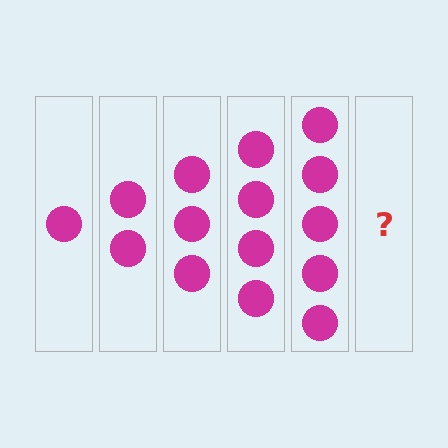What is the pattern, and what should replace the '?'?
The pattern is that each step adds one more circle. The '?' should be 6 circles.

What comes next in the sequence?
The next element should be 6 circles.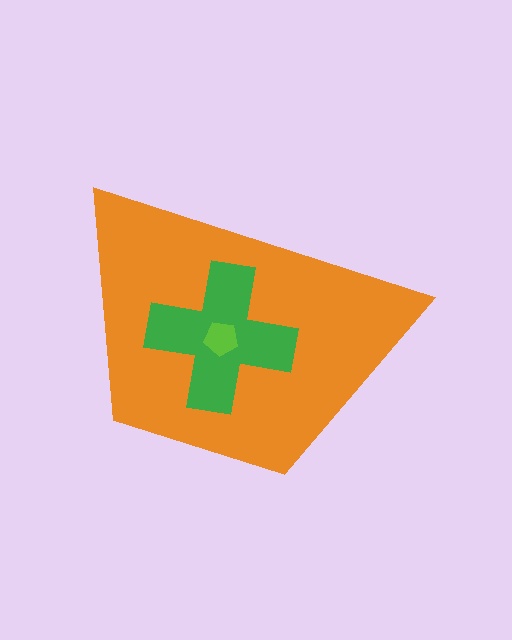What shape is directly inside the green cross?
The lime pentagon.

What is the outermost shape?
The orange trapezoid.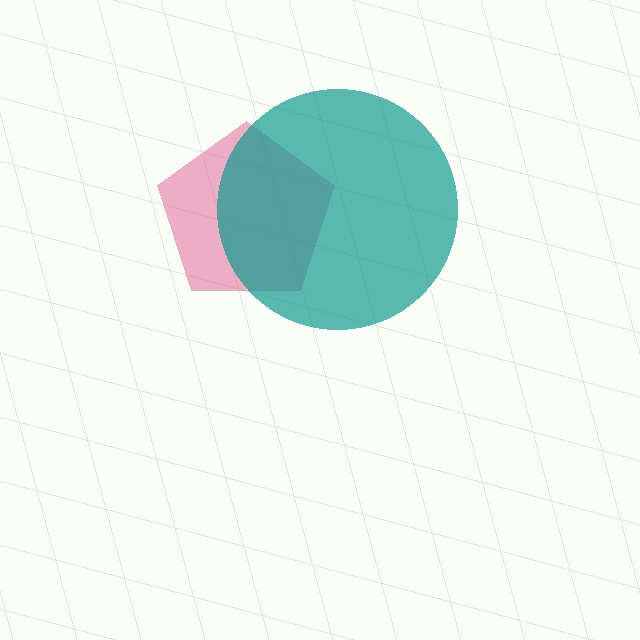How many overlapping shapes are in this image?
There are 2 overlapping shapes in the image.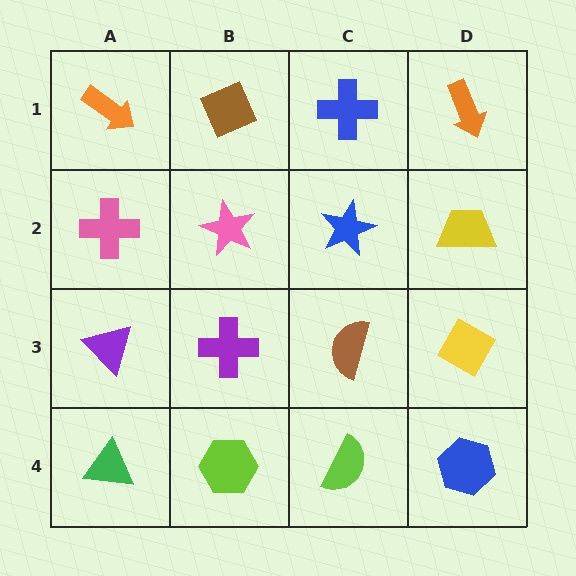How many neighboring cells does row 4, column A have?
2.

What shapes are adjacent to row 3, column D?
A yellow trapezoid (row 2, column D), a blue hexagon (row 4, column D), a brown semicircle (row 3, column C).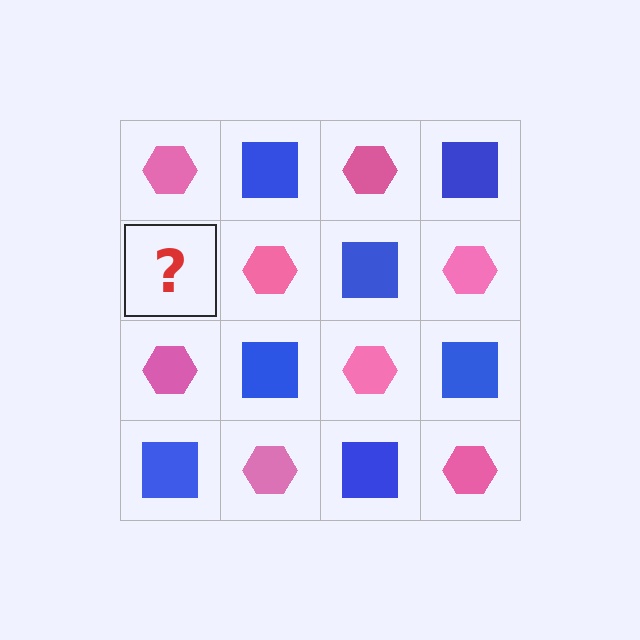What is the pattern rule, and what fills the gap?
The rule is that it alternates pink hexagon and blue square in a checkerboard pattern. The gap should be filled with a blue square.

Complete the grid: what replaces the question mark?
The question mark should be replaced with a blue square.